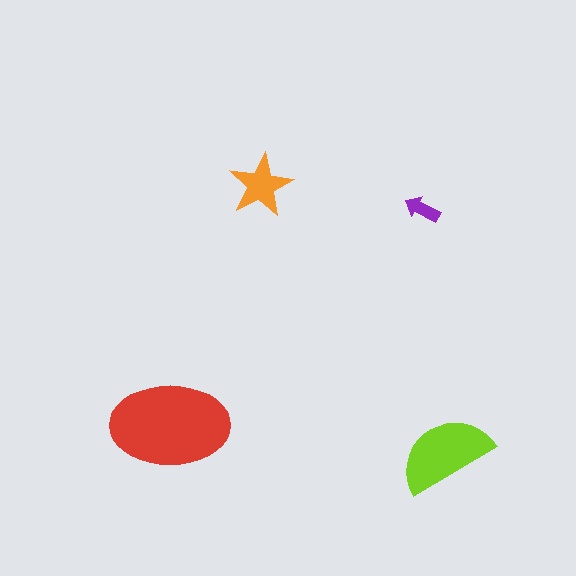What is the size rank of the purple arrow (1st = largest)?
4th.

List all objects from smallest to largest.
The purple arrow, the orange star, the lime semicircle, the red ellipse.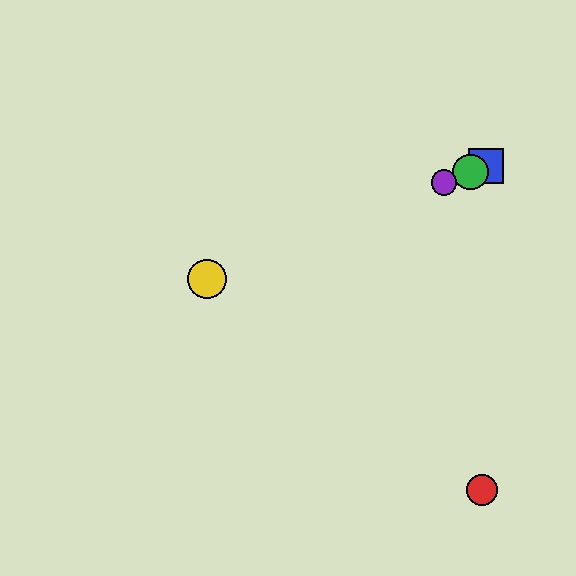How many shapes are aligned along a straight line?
4 shapes (the blue square, the green circle, the yellow circle, the purple circle) are aligned along a straight line.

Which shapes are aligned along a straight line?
The blue square, the green circle, the yellow circle, the purple circle are aligned along a straight line.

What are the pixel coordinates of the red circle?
The red circle is at (482, 490).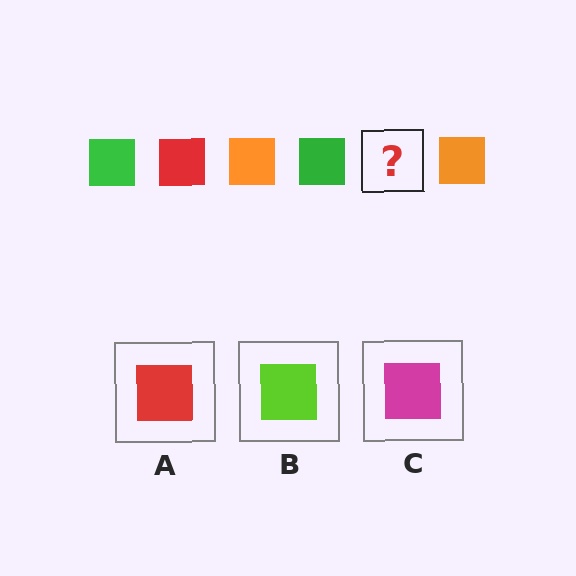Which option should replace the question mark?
Option A.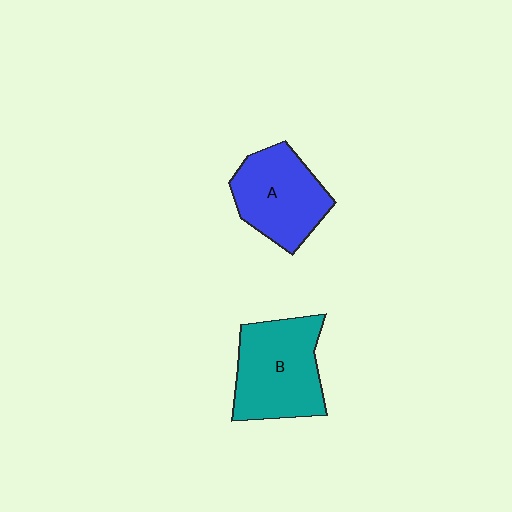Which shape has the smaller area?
Shape A (blue).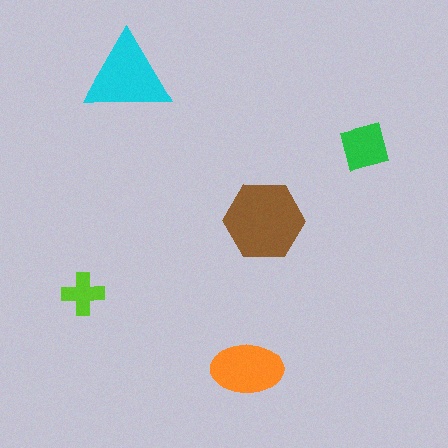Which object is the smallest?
The lime cross.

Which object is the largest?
The brown hexagon.